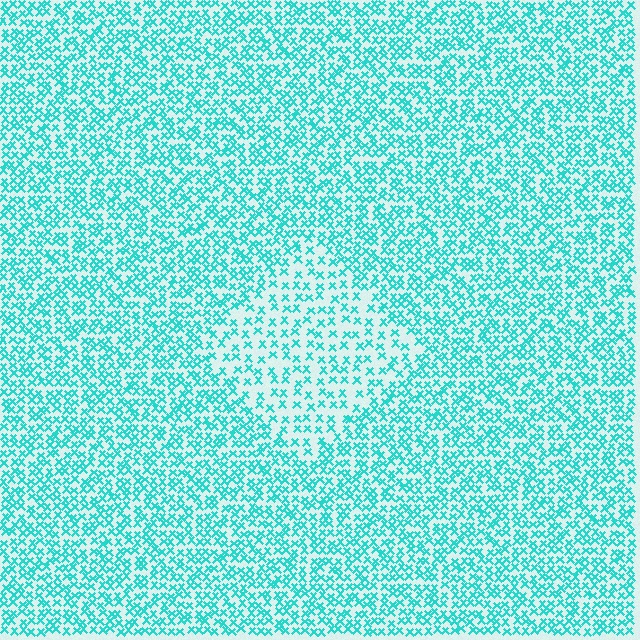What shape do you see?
I see a diamond.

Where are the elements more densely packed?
The elements are more densely packed outside the diamond boundary.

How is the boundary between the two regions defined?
The boundary is defined by a change in element density (approximately 1.9x ratio). All elements are the same color, size, and shape.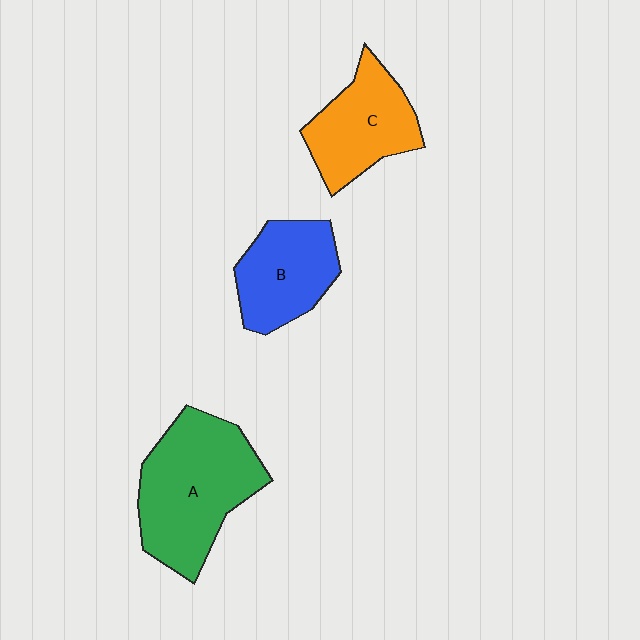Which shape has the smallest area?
Shape B (blue).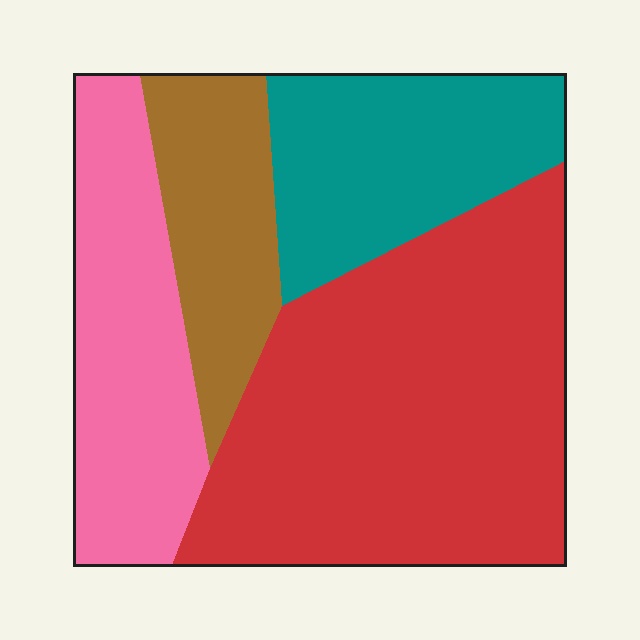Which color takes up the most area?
Red, at roughly 45%.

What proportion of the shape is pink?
Pink takes up between a sixth and a third of the shape.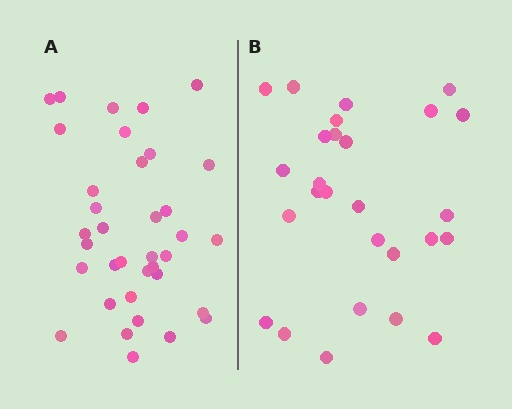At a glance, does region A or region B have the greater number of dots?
Region A (the left region) has more dots.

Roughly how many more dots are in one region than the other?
Region A has roughly 8 or so more dots than region B.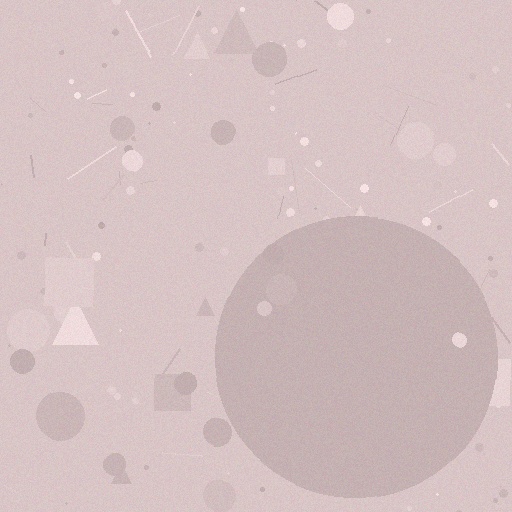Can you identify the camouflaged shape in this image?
The camouflaged shape is a circle.